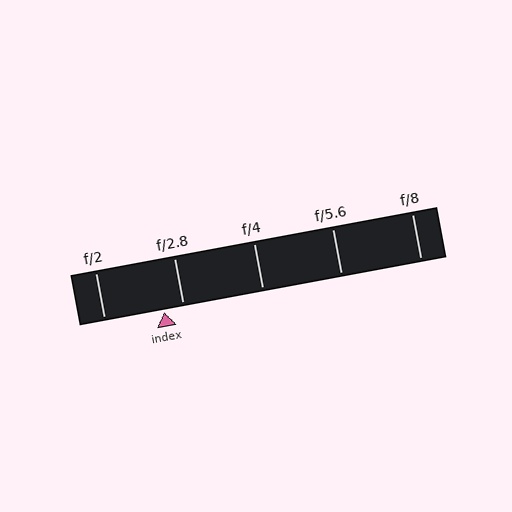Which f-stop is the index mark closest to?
The index mark is closest to f/2.8.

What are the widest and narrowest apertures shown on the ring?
The widest aperture shown is f/2 and the narrowest is f/8.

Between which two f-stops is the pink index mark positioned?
The index mark is between f/2 and f/2.8.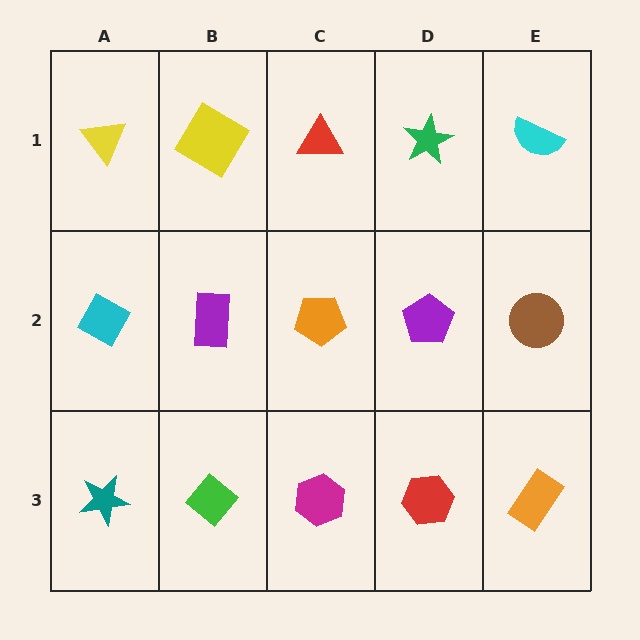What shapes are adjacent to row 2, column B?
A yellow diamond (row 1, column B), a green diamond (row 3, column B), a cyan diamond (row 2, column A), an orange pentagon (row 2, column C).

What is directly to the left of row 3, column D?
A magenta hexagon.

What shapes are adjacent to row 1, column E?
A brown circle (row 2, column E), a green star (row 1, column D).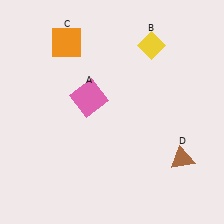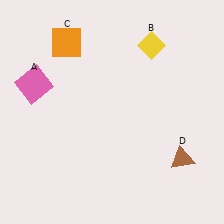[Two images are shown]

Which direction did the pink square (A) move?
The pink square (A) moved left.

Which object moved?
The pink square (A) moved left.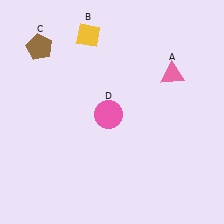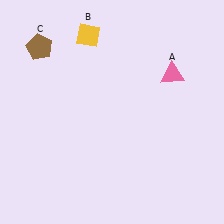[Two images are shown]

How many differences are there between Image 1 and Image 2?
There is 1 difference between the two images.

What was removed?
The pink circle (D) was removed in Image 2.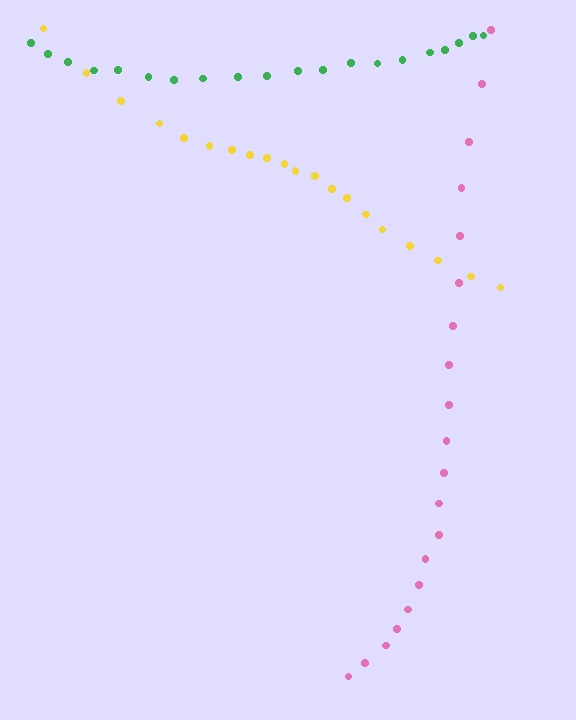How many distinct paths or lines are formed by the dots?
There are 3 distinct paths.